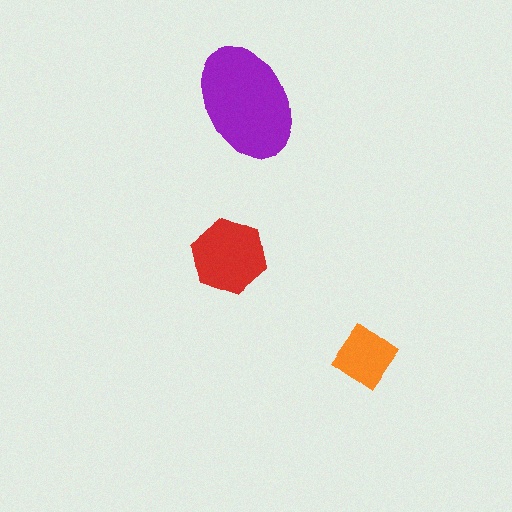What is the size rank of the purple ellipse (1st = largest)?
1st.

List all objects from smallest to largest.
The orange diamond, the red hexagon, the purple ellipse.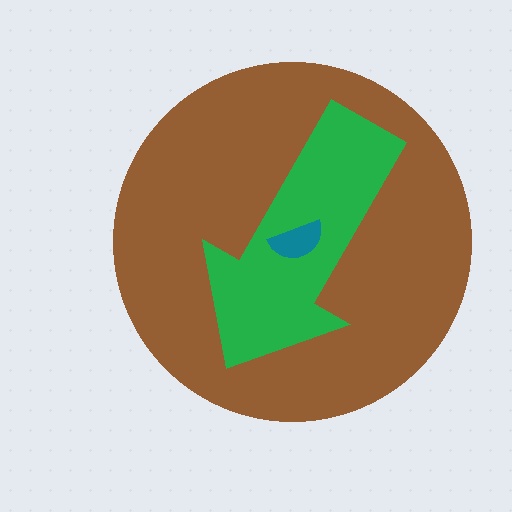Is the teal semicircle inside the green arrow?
Yes.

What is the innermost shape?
The teal semicircle.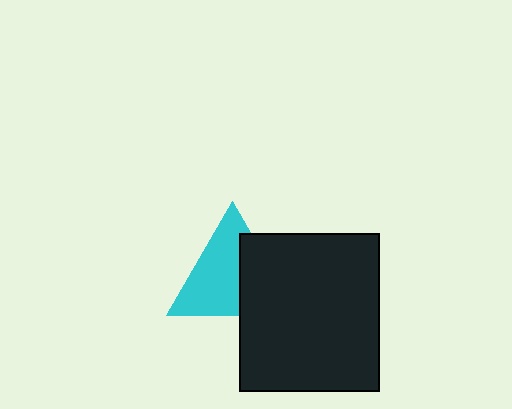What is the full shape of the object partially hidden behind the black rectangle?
The partially hidden object is a cyan triangle.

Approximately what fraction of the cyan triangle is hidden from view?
Roughly 38% of the cyan triangle is hidden behind the black rectangle.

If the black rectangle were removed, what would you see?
You would see the complete cyan triangle.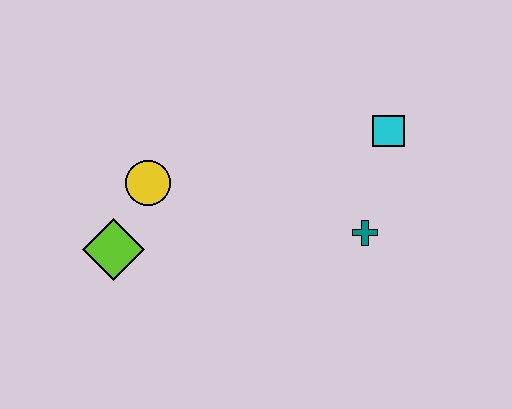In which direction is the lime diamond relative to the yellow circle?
The lime diamond is below the yellow circle.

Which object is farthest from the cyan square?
The lime diamond is farthest from the cyan square.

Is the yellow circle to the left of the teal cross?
Yes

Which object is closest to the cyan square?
The teal cross is closest to the cyan square.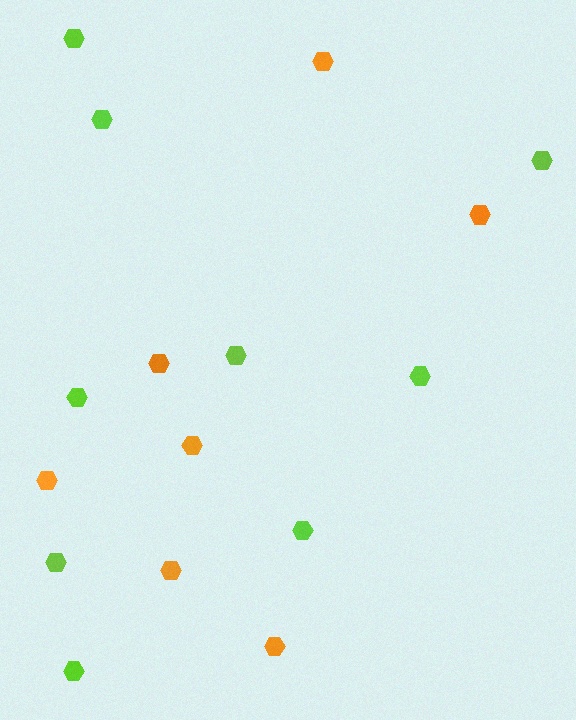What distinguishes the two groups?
There are 2 groups: one group of orange hexagons (7) and one group of lime hexagons (9).